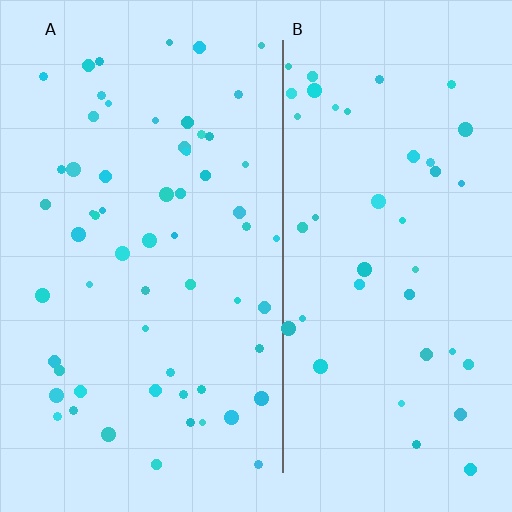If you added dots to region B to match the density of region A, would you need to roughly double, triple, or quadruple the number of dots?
Approximately double.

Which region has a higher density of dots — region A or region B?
A (the left).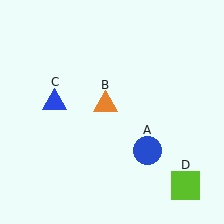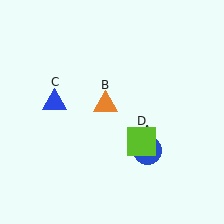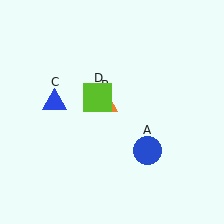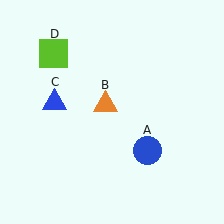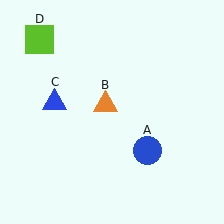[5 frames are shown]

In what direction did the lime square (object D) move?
The lime square (object D) moved up and to the left.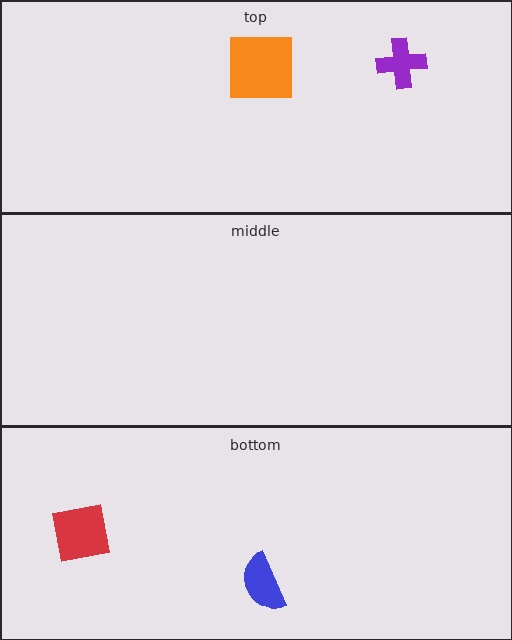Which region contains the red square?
The bottom region.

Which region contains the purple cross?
The top region.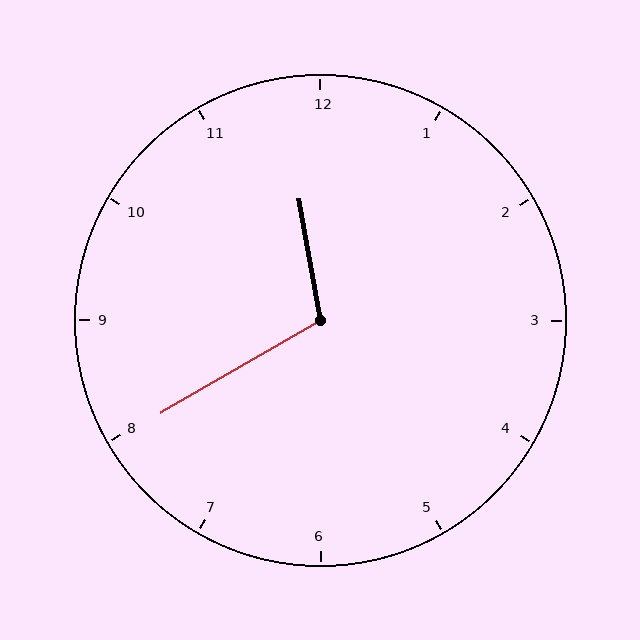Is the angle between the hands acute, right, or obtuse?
It is obtuse.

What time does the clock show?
11:40.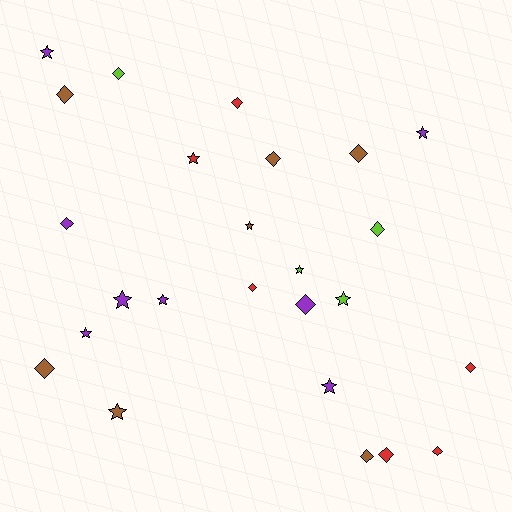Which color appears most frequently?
Purple, with 8 objects.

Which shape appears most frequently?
Diamond, with 14 objects.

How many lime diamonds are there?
There are 2 lime diamonds.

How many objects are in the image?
There are 25 objects.